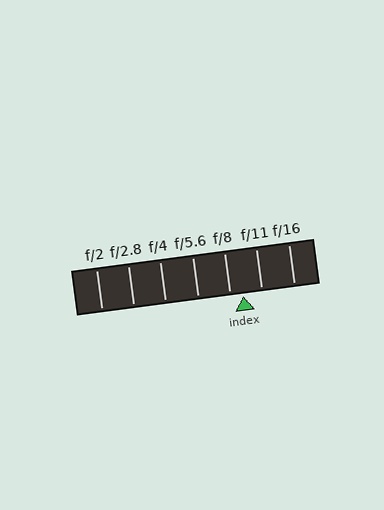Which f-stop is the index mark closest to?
The index mark is closest to f/8.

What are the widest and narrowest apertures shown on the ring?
The widest aperture shown is f/2 and the narrowest is f/16.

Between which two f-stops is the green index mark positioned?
The index mark is between f/8 and f/11.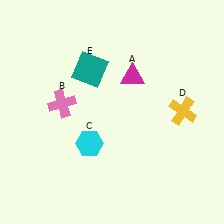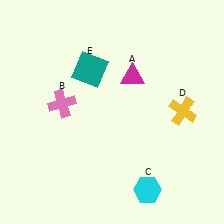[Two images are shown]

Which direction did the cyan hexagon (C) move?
The cyan hexagon (C) moved right.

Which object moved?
The cyan hexagon (C) moved right.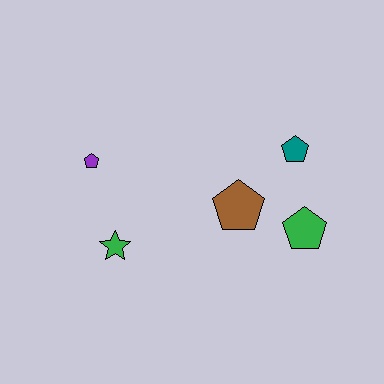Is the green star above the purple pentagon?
No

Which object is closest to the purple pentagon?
The green star is closest to the purple pentagon.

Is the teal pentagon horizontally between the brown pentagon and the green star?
No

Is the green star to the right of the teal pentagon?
No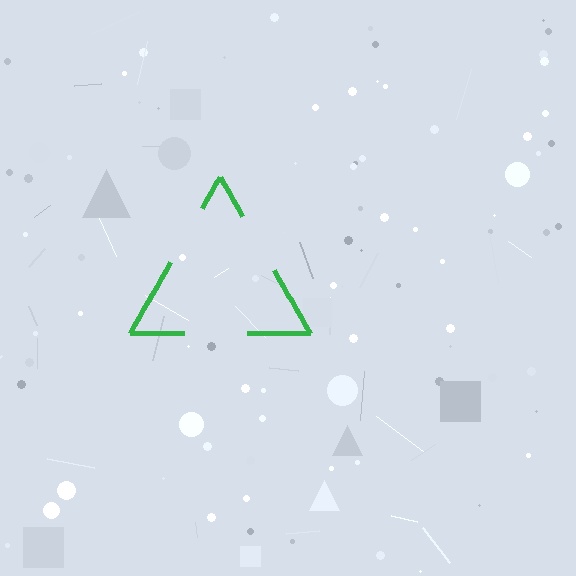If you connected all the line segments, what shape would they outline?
They would outline a triangle.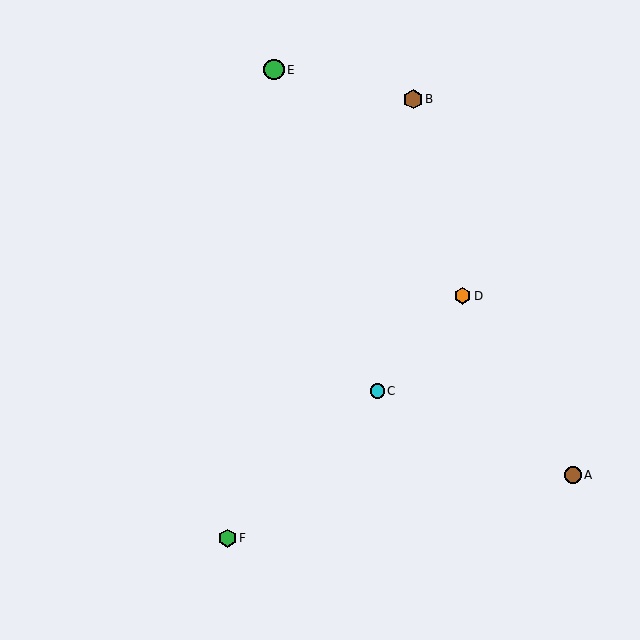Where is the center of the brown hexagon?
The center of the brown hexagon is at (413, 99).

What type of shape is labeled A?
Shape A is a brown circle.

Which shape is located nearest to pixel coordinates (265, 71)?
The green circle (labeled E) at (274, 70) is nearest to that location.